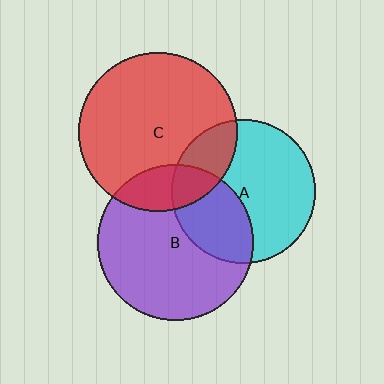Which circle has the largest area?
Circle C (red).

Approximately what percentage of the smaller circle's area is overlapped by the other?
Approximately 20%.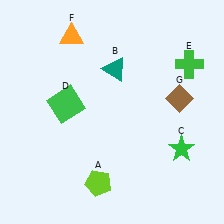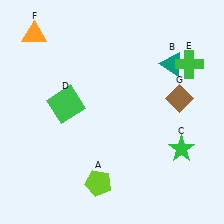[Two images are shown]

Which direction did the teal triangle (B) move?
The teal triangle (B) moved right.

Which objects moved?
The objects that moved are: the teal triangle (B), the orange triangle (F).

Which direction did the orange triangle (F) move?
The orange triangle (F) moved left.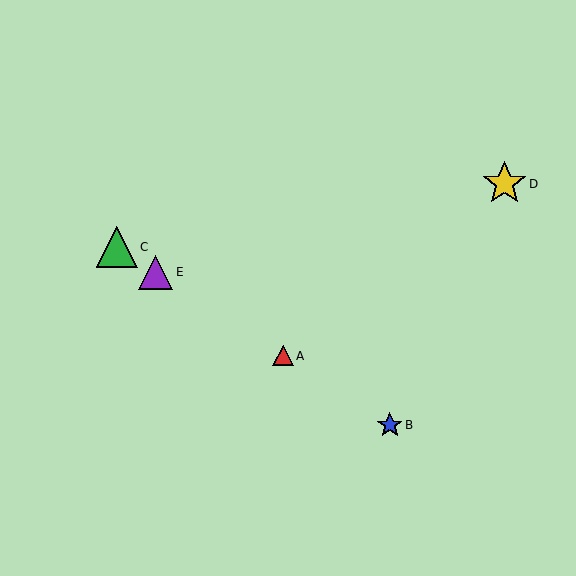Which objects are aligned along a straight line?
Objects A, B, C, E are aligned along a straight line.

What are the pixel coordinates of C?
Object C is at (117, 247).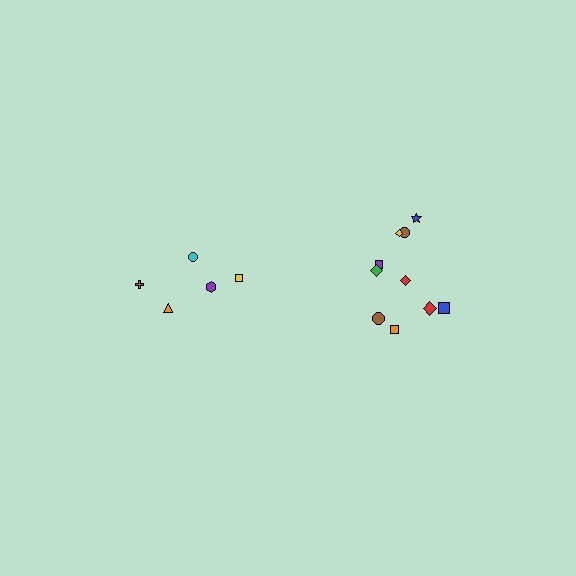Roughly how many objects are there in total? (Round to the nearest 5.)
Roughly 15 objects in total.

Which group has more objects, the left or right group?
The right group.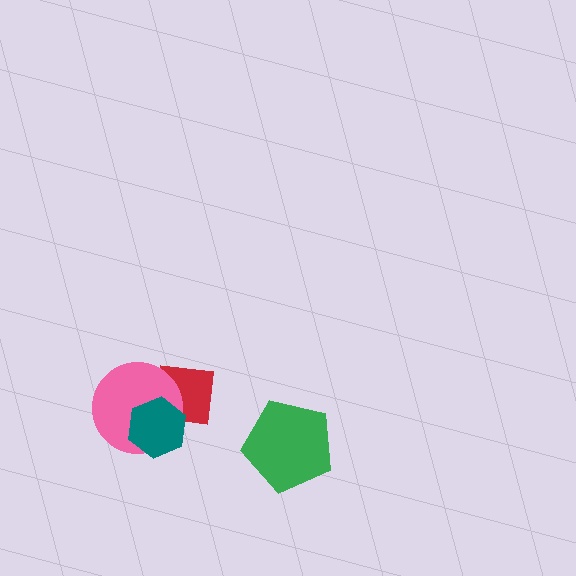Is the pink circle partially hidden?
Yes, it is partially covered by another shape.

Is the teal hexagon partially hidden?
No, no other shape covers it.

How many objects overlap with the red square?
2 objects overlap with the red square.